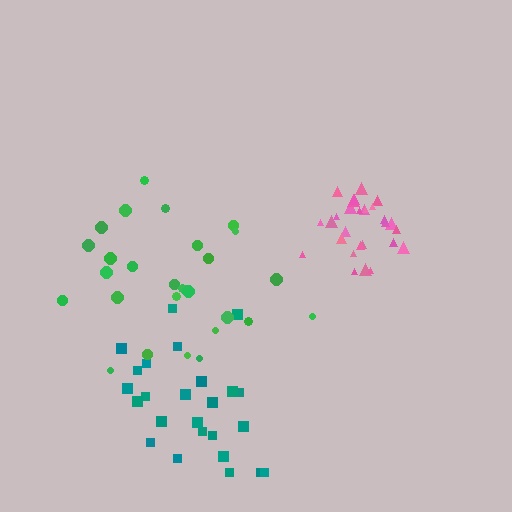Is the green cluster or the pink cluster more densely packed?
Pink.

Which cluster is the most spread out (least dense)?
Green.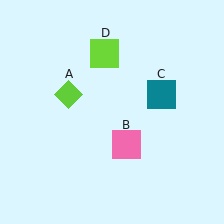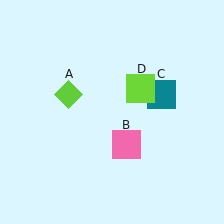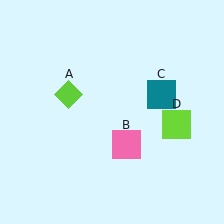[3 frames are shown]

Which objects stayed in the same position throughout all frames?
Lime diamond (object A) and pink square (object B) and teal square (object C) remained stationary.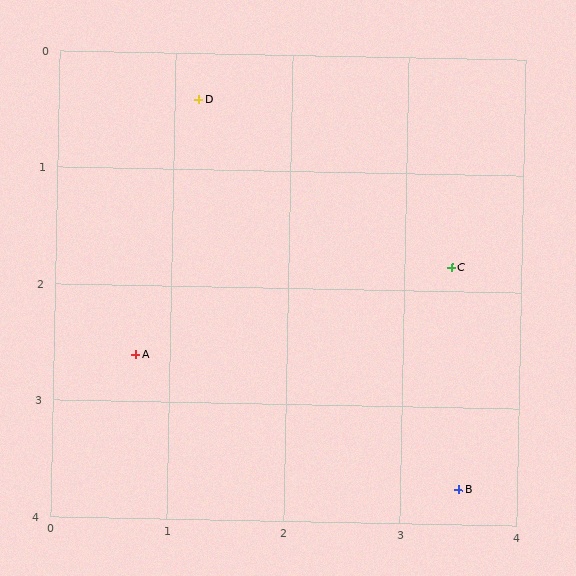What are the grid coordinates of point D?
Point D is at approximately (1.2, 0.4).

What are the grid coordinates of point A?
Point A is at approximately (0.7, 2.6).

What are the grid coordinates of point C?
Point C is at approximately (3.4, 1.8).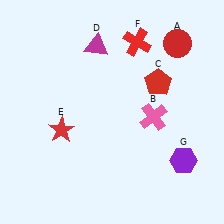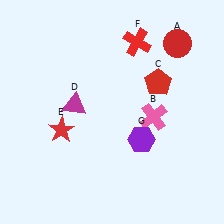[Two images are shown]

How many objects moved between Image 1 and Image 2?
2 objects moved between the two images.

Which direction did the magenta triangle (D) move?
The magenta triangle (D) moved down.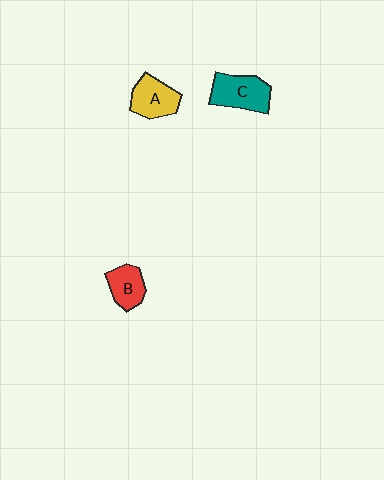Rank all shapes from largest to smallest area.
From largest to smallest: C (teal), A (yellow), B (red).